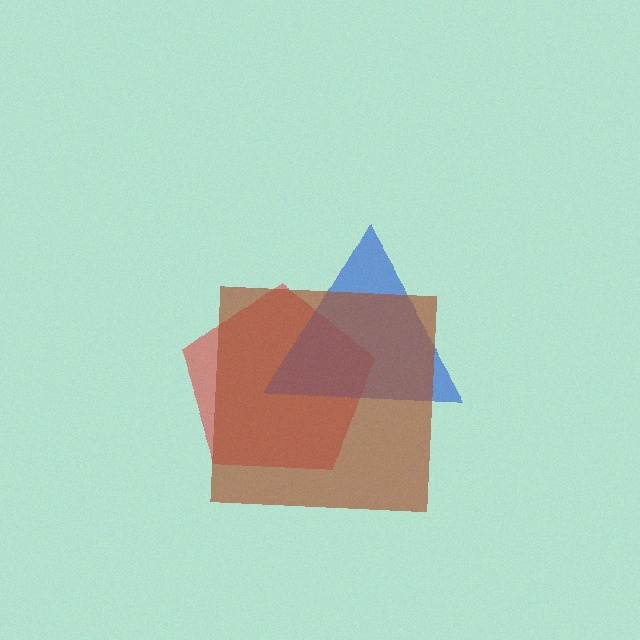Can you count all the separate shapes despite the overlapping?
Yes, there are 3 separate shapes.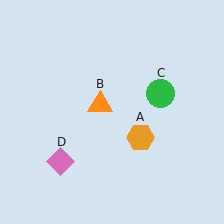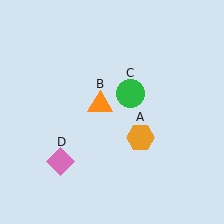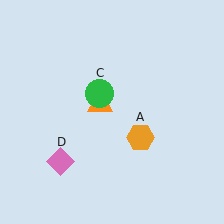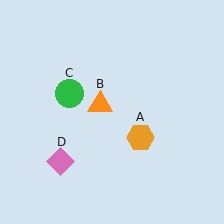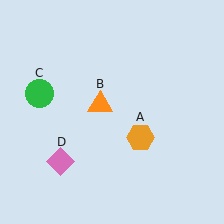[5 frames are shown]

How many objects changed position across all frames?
1 object changed position: green circle (object C).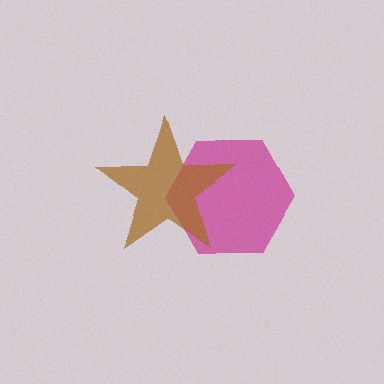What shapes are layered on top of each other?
The layered shapes are: a magenta hexagon, a brown star.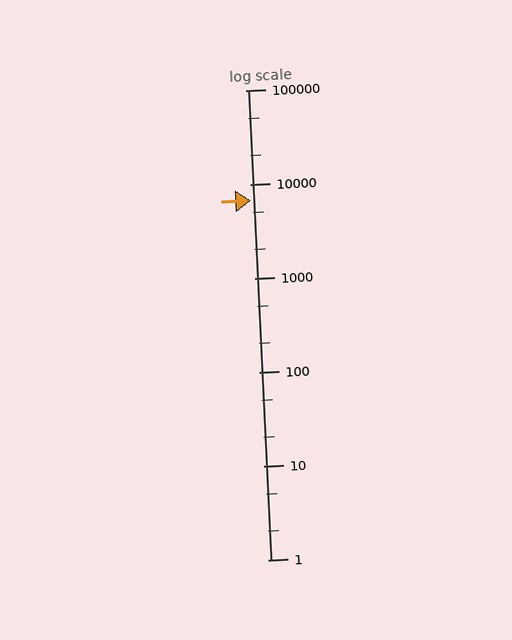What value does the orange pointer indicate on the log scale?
The pointer indicates approximately 6700.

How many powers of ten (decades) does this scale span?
The scale spans 5 decades, from 1 to 100000.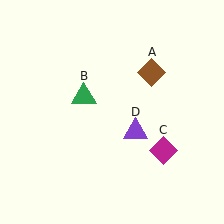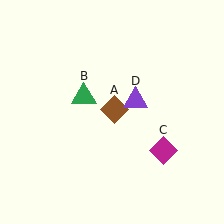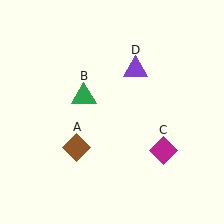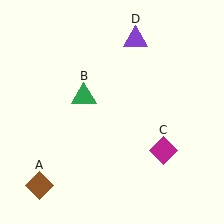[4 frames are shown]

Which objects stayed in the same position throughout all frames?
Green triangle (object B) and magenta diamond (object C) remained stationary.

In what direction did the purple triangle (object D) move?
The purple triangle (object D) moved up.